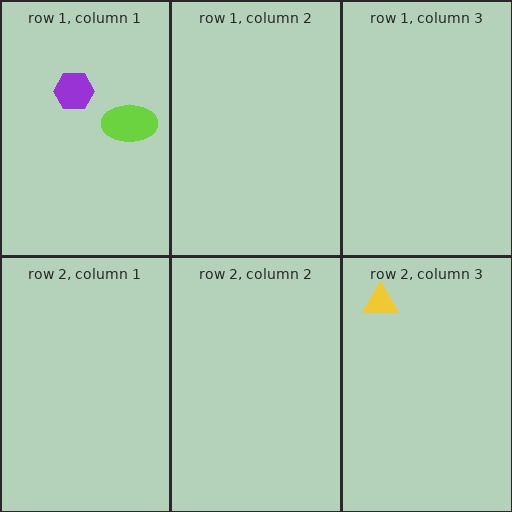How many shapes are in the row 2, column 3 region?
1.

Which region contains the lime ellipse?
The row 1, column 1 region.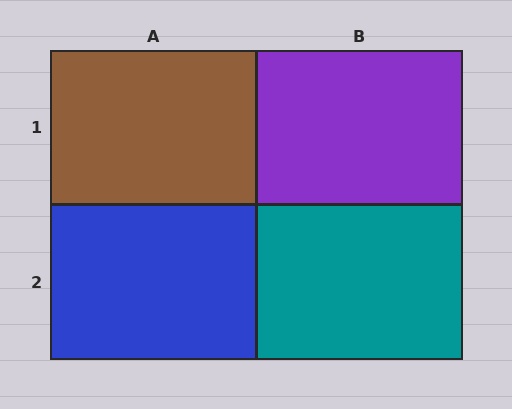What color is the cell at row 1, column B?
Purple.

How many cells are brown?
1 cell is brown.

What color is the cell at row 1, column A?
Brown.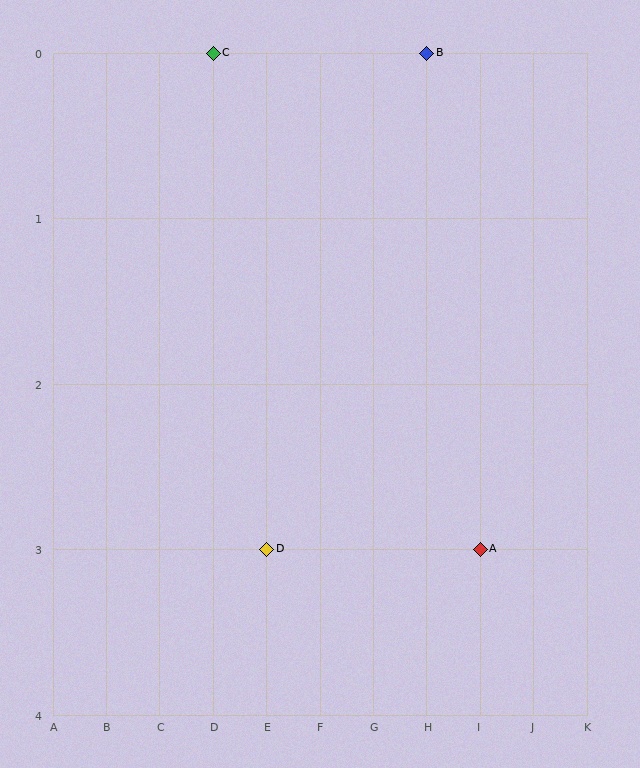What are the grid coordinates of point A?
Point A is at grid coordinates (I, 3).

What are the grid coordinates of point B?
Point B is at grid coordinates (H, 0).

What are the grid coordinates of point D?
Point D is at grid coordinates (E, 3).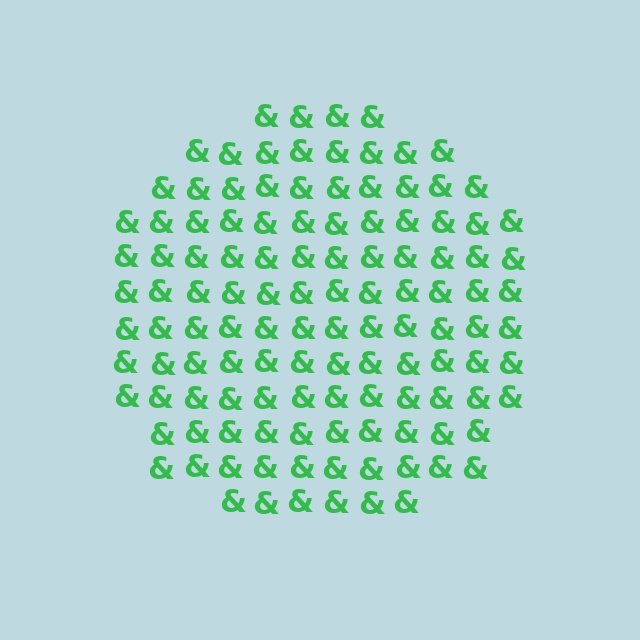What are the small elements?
The small elements are ampersands.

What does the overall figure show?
The overall figure shows a circle.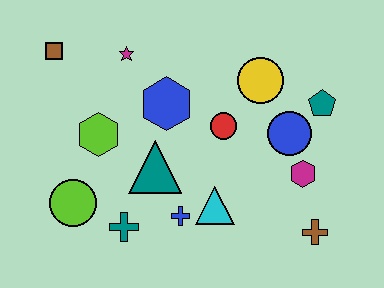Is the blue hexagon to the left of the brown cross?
Yes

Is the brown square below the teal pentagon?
No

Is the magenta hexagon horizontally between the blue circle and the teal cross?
No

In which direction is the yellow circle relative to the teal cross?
The yellow circle is above the teal cross.